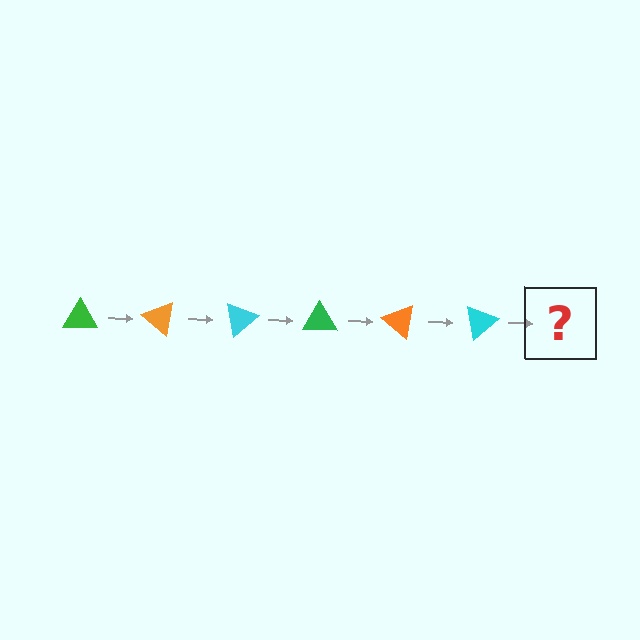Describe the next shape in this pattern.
It should be a green triangle, rotated 240 degrees from the start.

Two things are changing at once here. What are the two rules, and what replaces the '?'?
The two rules are that it rotates 40 degrees each step and the color cycles through green, orange, and cyan. The '?' should be a green triangle, rotated 240 degrees from the start.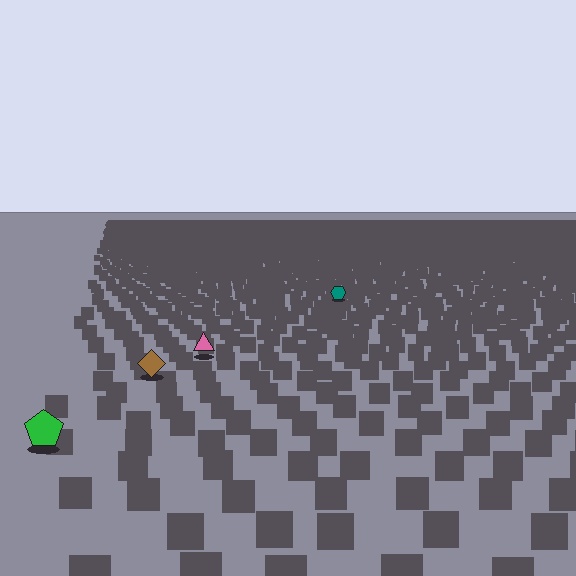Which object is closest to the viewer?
The green pentagon is closest. The texture marks near it are larger and more spread out.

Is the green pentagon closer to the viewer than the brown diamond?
Yes. The green pentagon is closer — you can tell from the texture gradient: the ground texture is coarser near it.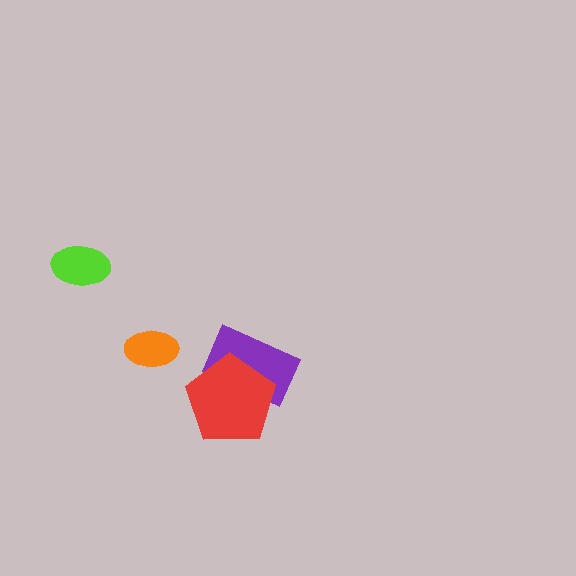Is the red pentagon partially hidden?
No, no other shape covers it.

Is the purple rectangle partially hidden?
Yes, it is partially covered by another shape.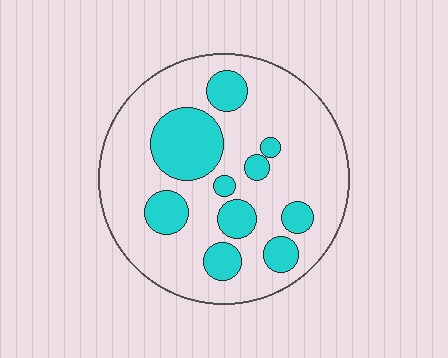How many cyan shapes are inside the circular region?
10.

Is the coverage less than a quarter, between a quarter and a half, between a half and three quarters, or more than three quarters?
Between a quarter and a half.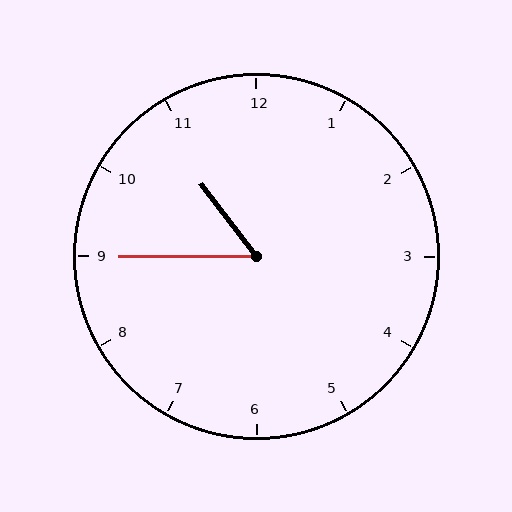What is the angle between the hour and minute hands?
Approximately 52 degrees.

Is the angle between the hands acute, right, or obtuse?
It is acute.